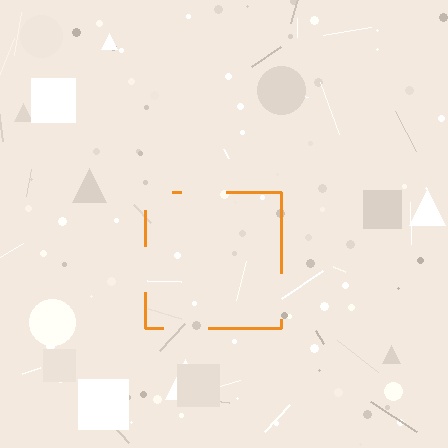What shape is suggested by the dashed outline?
The dashed outline suggests a square.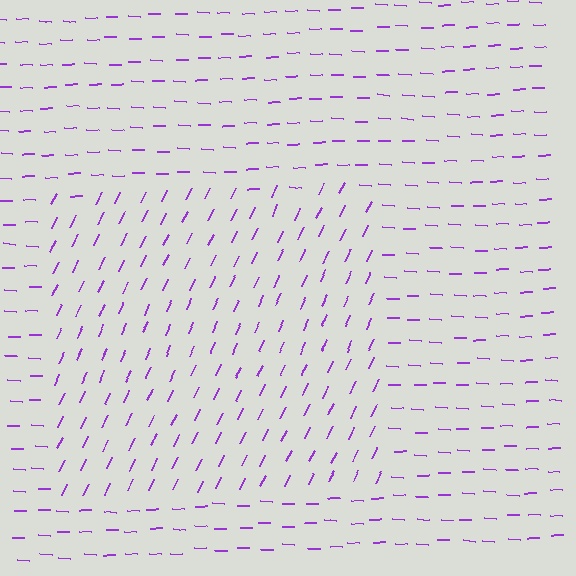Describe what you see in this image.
The image is filled with small purple line segments. A rectangle region in the image has lines oriented differently from the surrounding lines, creating a visible texture boundary.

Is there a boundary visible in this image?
Yes, there is a texture boundary formed by a change in line orientation.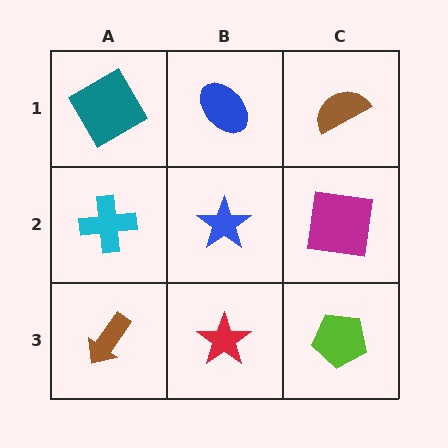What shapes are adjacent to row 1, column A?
A cyan cross (row 2, column A), a blue ellipse (row 1, column B).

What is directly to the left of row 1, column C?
A blue ellipse.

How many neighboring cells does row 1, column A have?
2.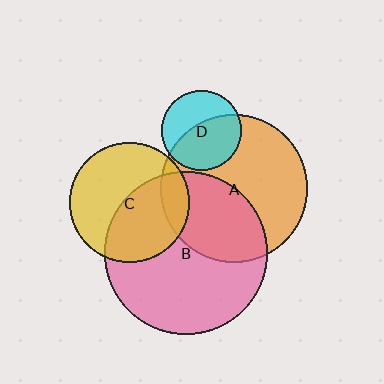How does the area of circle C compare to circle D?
Approximately 2.2 times.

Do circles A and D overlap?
Yes.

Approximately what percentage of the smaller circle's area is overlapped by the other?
Approximately 55%.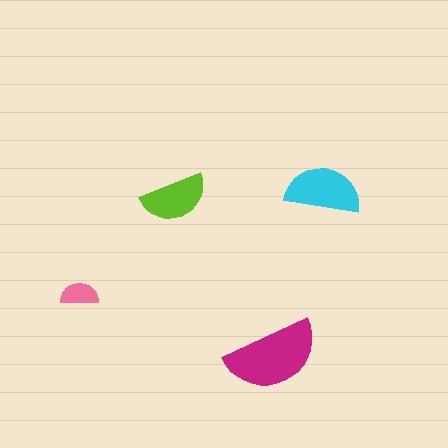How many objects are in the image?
There are 4 objects in the image.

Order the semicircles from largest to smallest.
the magenta one, the cyan one, the lime one, the pink one.